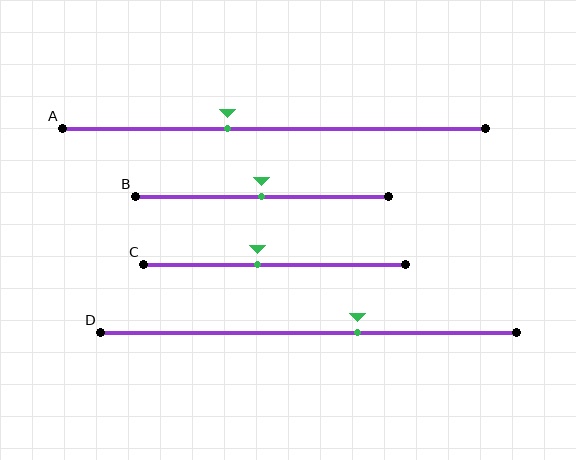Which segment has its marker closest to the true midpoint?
Segment B has its marker closest to the true midpoint.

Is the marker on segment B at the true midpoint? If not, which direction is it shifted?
Yes, the marker on segment B is at the true midpoint.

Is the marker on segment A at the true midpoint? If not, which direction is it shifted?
No, the marker on segment A is shifted to the left by about 11% of the segment length.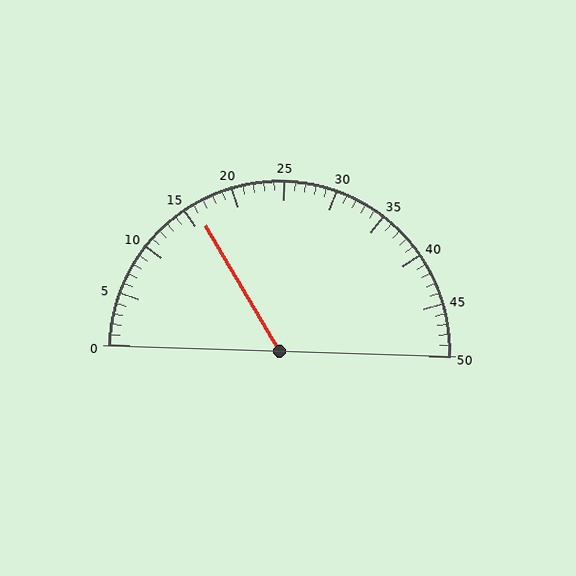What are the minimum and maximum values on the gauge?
The gauge ranges from 0 to 50.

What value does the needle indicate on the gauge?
The needle indicates approximately 16.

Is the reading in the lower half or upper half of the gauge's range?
The reading is in the lower half of the range (0 to 50).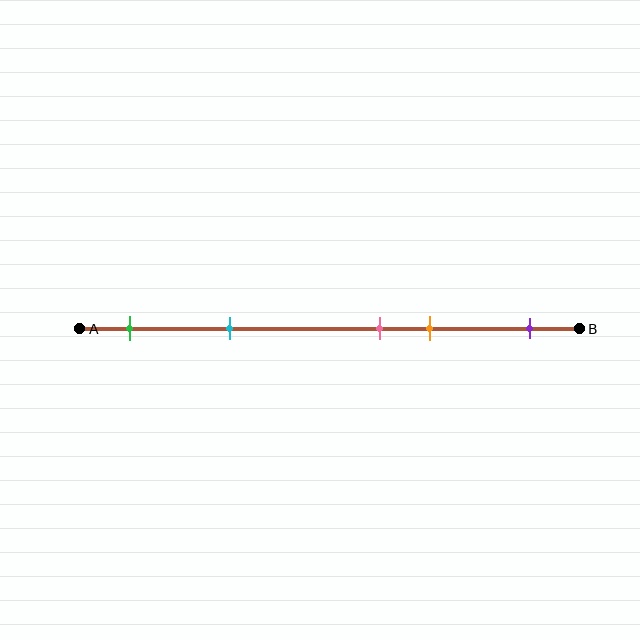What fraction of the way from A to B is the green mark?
The green mark is approximately 10% (0.1) of the way from A to B.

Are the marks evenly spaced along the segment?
No, the marks are not evenly spaced.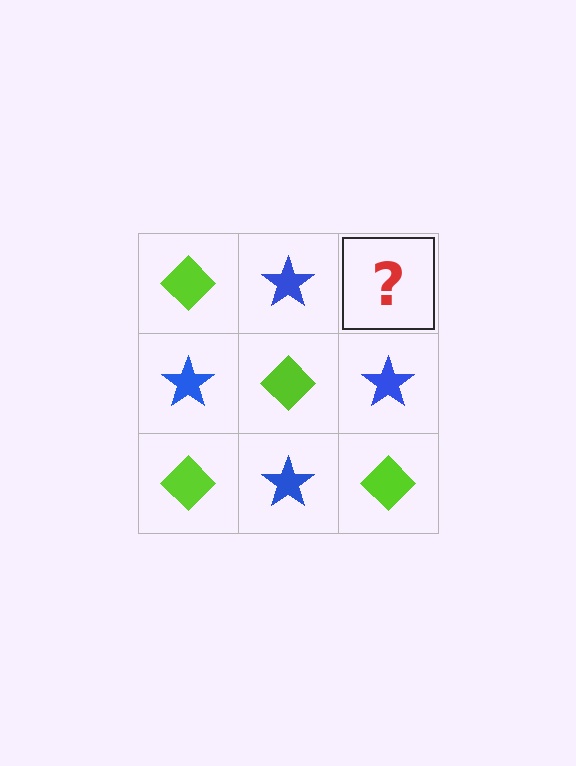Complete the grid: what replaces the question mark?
The question mark should be replaced with a lime diamond.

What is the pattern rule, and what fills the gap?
The rule is that it alternates lime diamond and blue star in a checkerboard pattern. The gap should be filled with a lime diamond.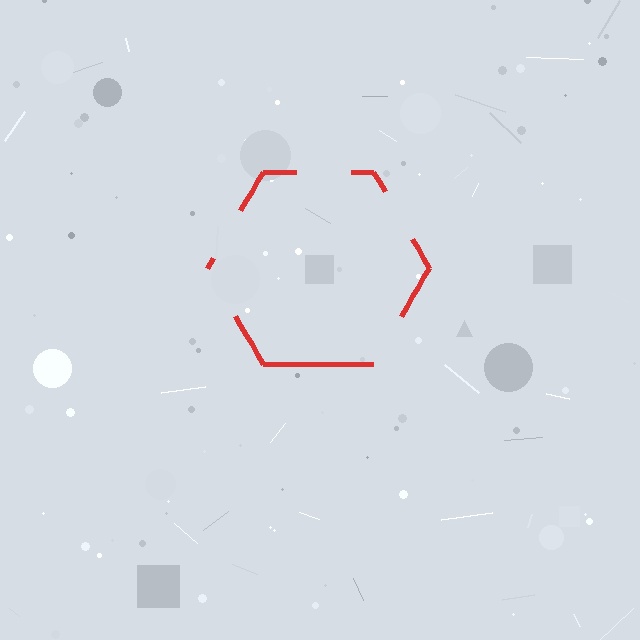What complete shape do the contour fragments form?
The contour fragments form a hexagon.